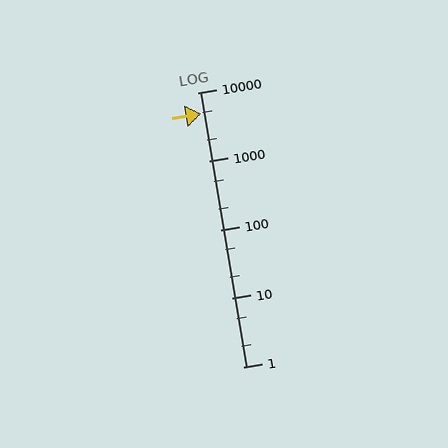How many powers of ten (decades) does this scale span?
The scale spans 4 decades, from 1 to 10000.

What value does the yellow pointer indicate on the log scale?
The pointer indicates approximately 4900.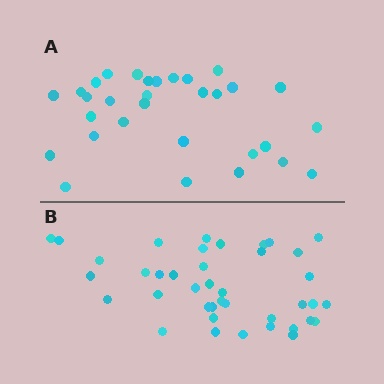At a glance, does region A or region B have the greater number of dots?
Region B (the bottom region) has more dots.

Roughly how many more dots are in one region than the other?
Region B has roughly 8 or so more dots than region A.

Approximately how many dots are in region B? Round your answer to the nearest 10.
About 40 dots.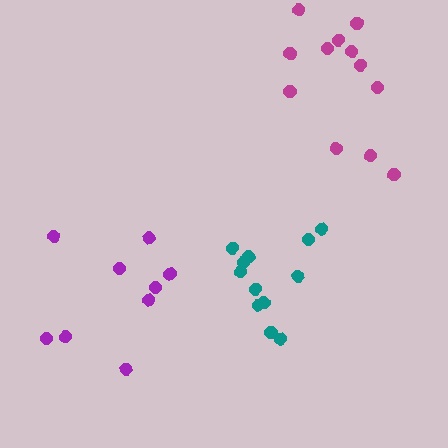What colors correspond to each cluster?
The clusters are colored: teal, magenta, purple.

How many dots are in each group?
Group 1: 12 dots, Group 2: 12 dots, Group 3: 9 dots (33 total).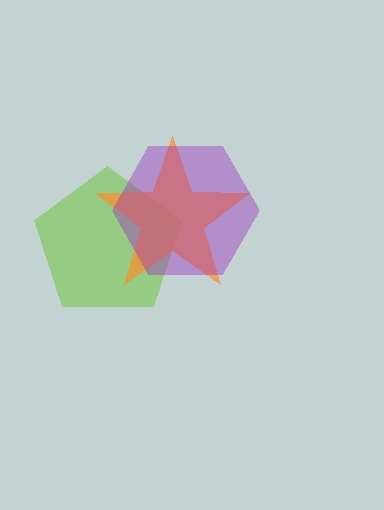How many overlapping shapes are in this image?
There are 3 overlapping shapes in the image.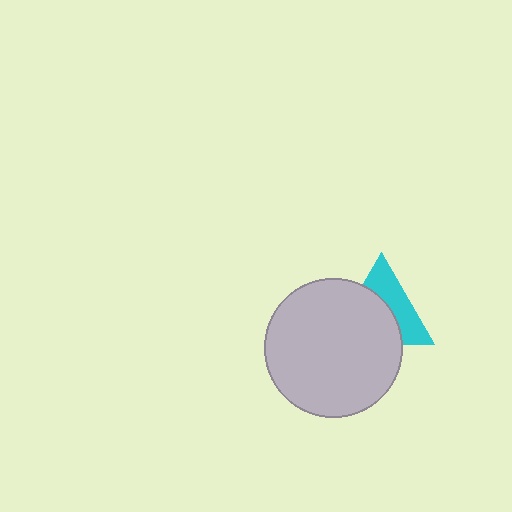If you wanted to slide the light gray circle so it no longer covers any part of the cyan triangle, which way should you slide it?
Slide it toward the lower-left — that is the most direct way to separate the two shapes.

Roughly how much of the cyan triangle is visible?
A small part of it is visible (roughly 45%).